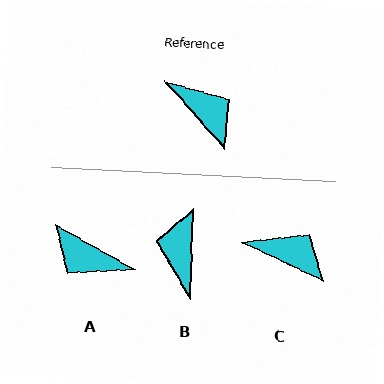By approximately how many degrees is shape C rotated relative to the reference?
Approximately 22 degrees counter-clockwise.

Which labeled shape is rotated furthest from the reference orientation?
A, about 161 degrees away.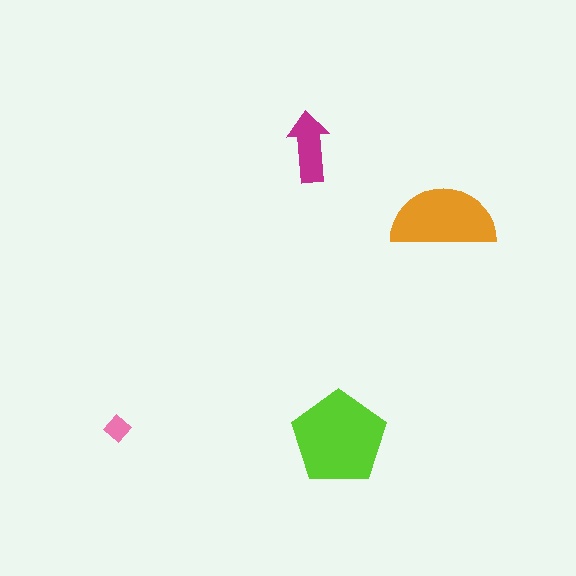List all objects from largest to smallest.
The lime pentagon, the orange semicircle, the magenta arrow, the pink diamond.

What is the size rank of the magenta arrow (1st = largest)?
3rd.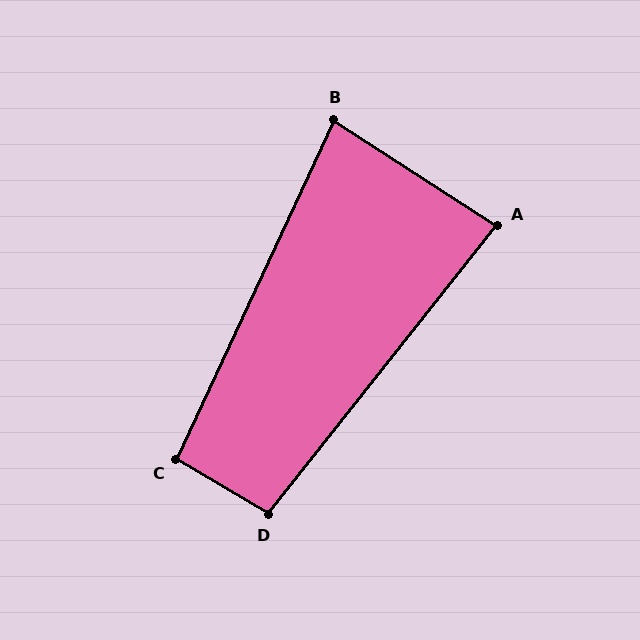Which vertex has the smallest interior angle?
B, at approximately 82 degrees.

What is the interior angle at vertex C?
Approximately 95 degrees (obtuse).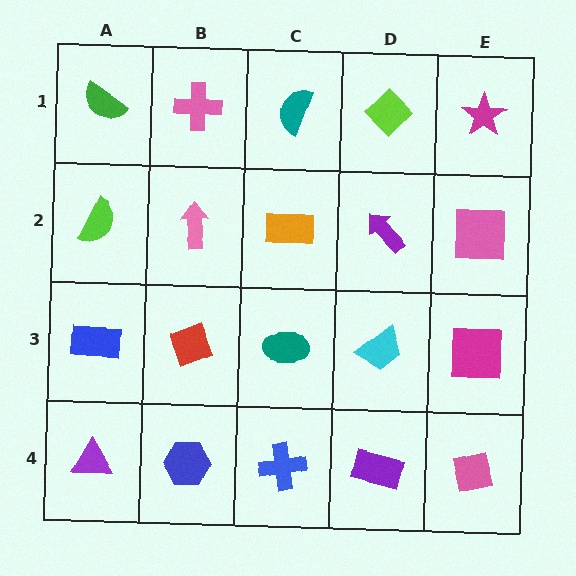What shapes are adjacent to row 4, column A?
A blue rectangle (row 3, column A), a blue hexagon (row 4, column B).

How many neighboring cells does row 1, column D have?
3.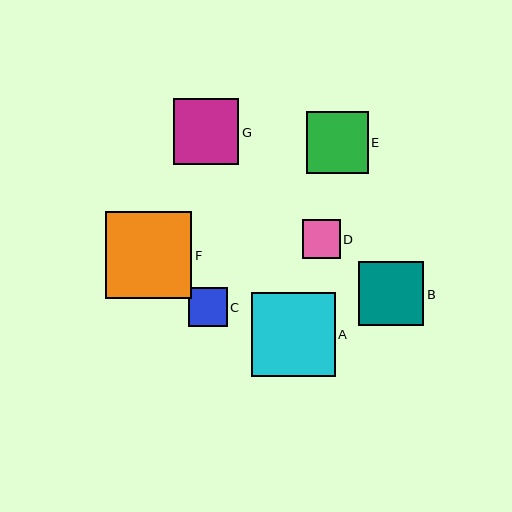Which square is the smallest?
Square D is the smallest with a size of approximately 38 pixels.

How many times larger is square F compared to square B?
Square F is approximately 1.3 times the size of square B.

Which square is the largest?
Square F is the largest with a size of approximately 87 pixels.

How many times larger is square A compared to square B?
Square A is approximately 1.3 times the size of square B.